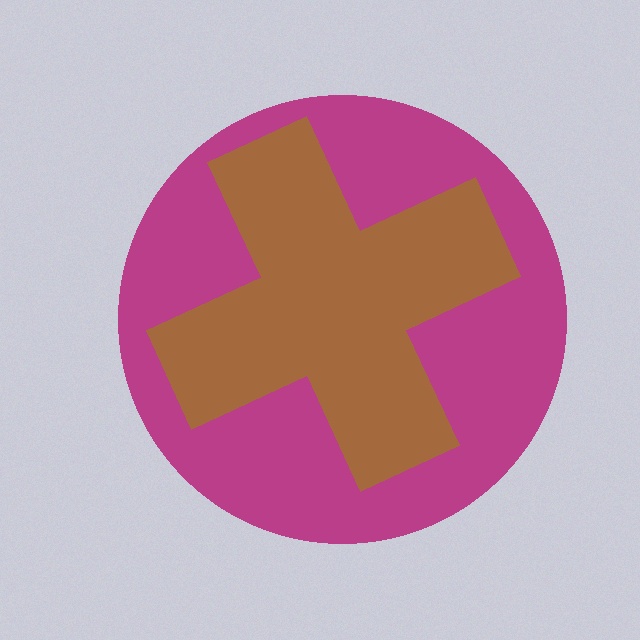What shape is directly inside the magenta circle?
The brown cross.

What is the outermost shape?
The magenta circle.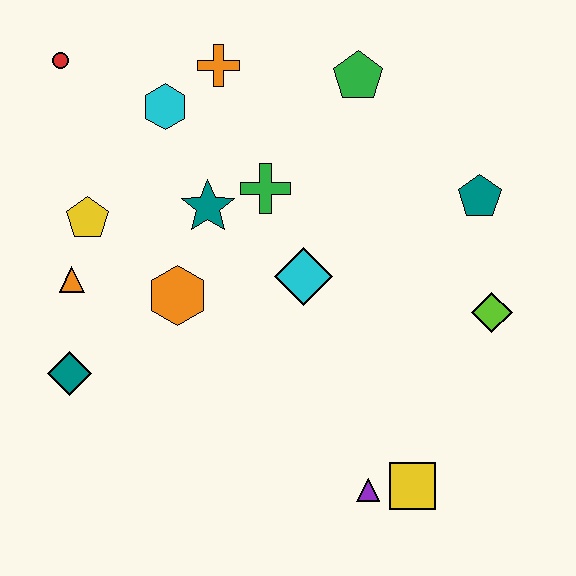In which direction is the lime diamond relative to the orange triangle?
The lime diamond is to the right of the orange triangle.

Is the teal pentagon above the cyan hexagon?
No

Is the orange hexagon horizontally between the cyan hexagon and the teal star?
Yes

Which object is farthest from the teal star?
The yellow square is farthest from the teal star.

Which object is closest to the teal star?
The green cross is closest to the teal star.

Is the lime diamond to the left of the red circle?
No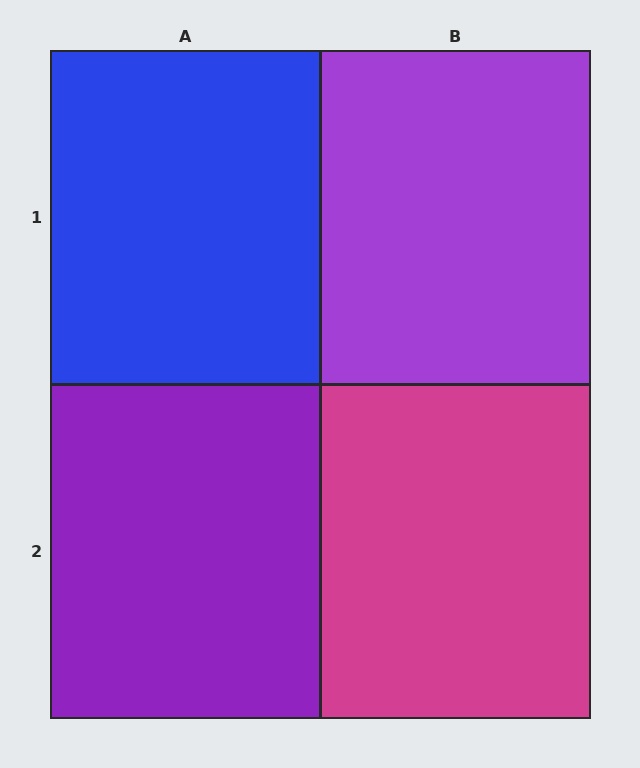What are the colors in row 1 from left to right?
Blue, purple.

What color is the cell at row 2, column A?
Purple.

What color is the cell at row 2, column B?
Magenta.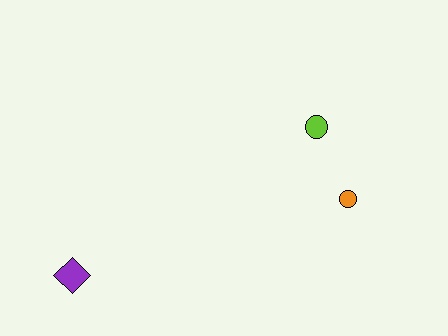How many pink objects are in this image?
There are no pink objects.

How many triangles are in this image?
There are no triangles.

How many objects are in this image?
There are 3 objects.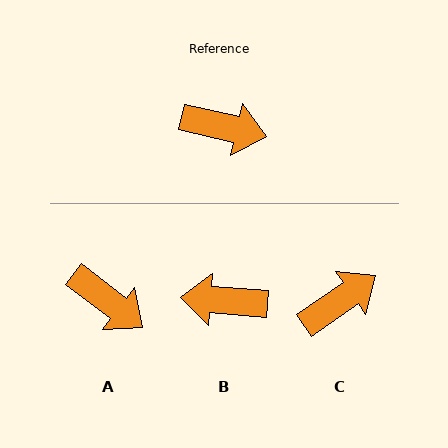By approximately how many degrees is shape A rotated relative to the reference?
Approximately 24 degrees clockwise.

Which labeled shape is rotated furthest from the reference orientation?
B, about 172 degrees away.